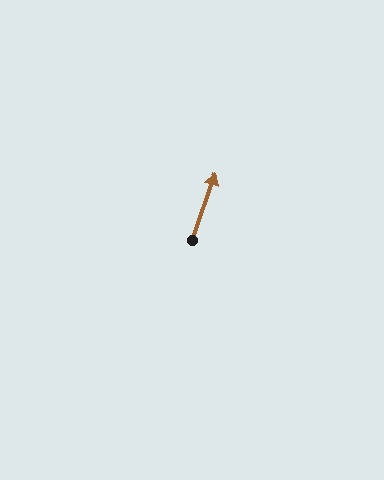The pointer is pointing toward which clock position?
Roughly 1 o'clock.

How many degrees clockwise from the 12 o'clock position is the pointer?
Approximately 19 degrees.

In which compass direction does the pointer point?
North.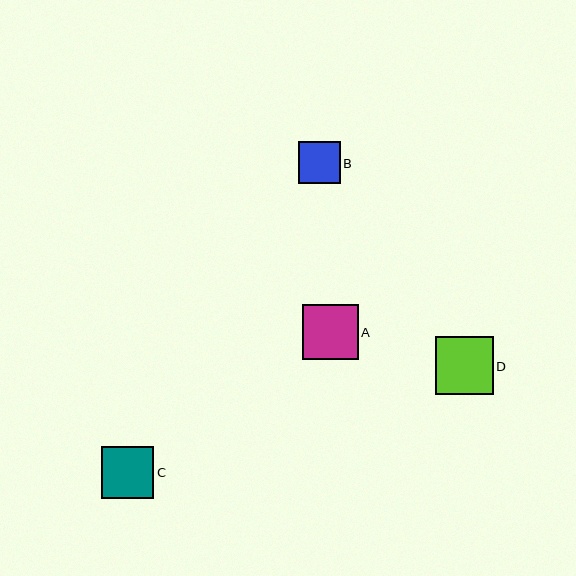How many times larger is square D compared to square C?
Square D is approximately 1.1 times the size of square C.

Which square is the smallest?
Square B is the smallest with a size of approximately 42 pixels.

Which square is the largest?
Square D is the largest with a size of approximately 58 pixels.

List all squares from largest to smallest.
From largest to smallest: D, A, C, B.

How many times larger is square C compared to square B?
Square C is approximately 1.2 times the size of square B.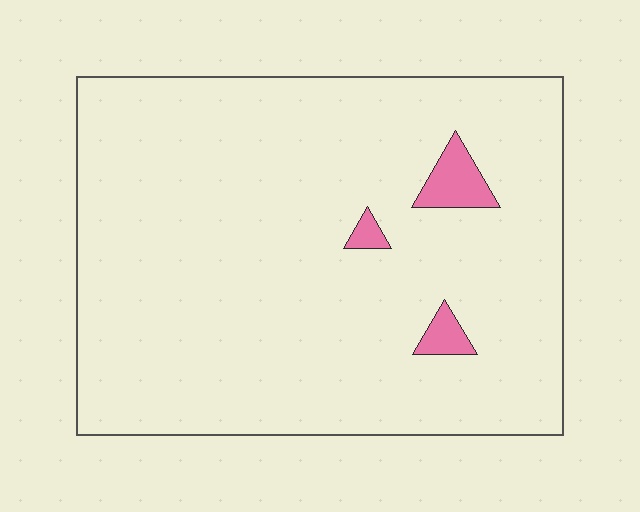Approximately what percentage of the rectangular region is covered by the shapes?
Approximately 5%.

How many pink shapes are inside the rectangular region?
3.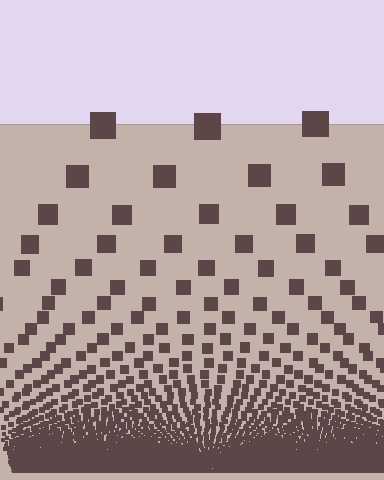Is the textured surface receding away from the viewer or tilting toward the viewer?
The surface appears to tilt toward the viewer. Texture elements get larger and sparser toward the top.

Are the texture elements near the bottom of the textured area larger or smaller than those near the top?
Smaller. The gradient is inverted — elements near the bottom are smaller and denser.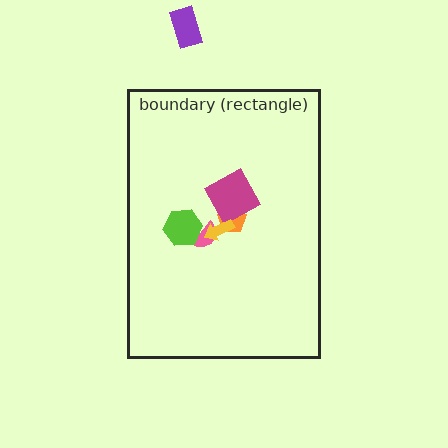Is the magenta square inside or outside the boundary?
Inside.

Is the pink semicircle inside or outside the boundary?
Inside.